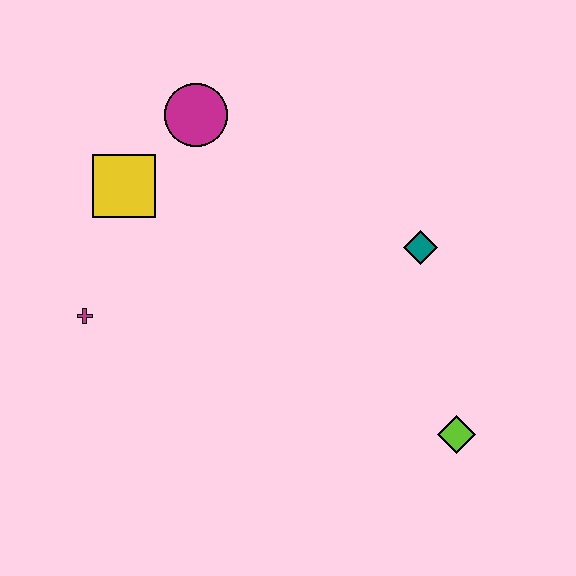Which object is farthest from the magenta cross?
The lime diamond is farthest from the magenta cross.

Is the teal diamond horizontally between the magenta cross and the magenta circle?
No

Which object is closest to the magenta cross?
The yellow square is closest to the magenta cross.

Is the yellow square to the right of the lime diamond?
No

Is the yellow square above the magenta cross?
Yes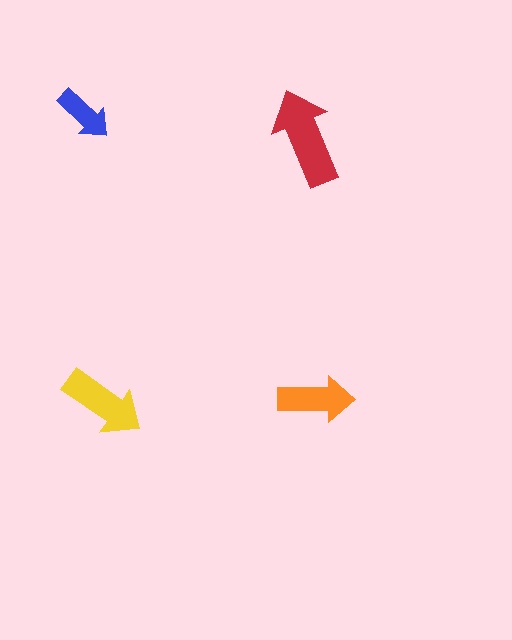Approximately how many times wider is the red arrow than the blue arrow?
About 1.5 times wider.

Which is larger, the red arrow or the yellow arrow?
The red one.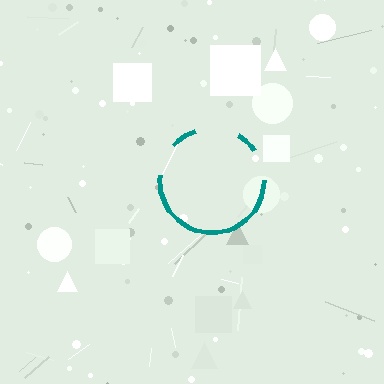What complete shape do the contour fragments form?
The contour fragments form a circle.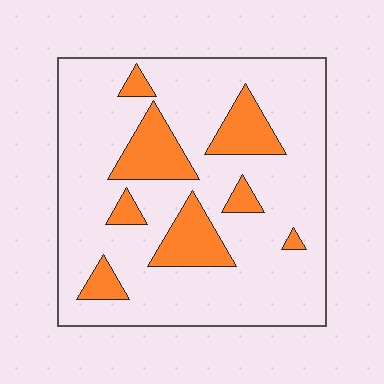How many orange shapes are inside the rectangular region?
8.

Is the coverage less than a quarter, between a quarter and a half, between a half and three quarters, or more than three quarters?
Less than a quarter.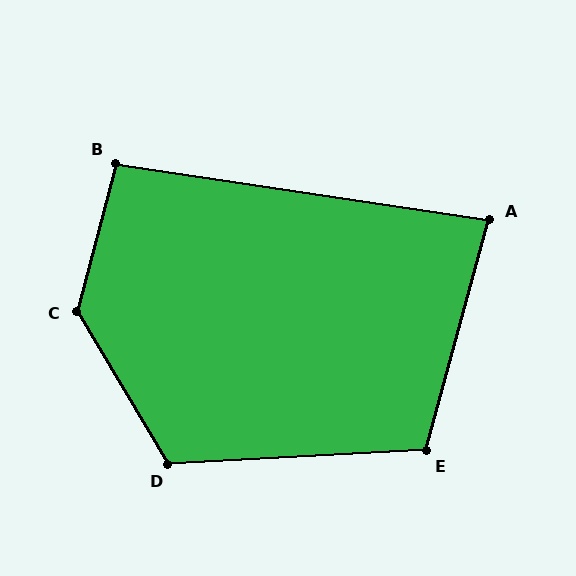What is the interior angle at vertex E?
Approximately 108 degrees (obtuse).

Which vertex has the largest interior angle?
C, at approximately 134 degrees.